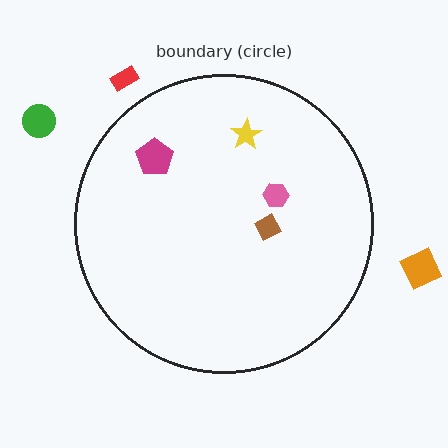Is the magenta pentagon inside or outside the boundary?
Inside.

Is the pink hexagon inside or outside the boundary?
Inside.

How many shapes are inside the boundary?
4 inside, 3 outside.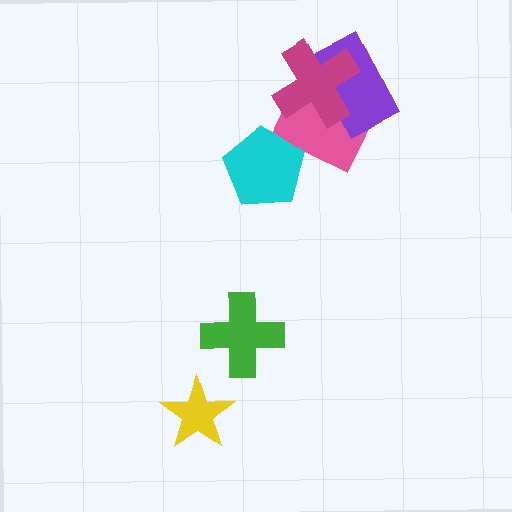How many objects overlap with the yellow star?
0 objects overlap with the yellow star.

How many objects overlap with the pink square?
2 objects overlap with the pink square.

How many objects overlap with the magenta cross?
2 objects overlap with the magenta cross.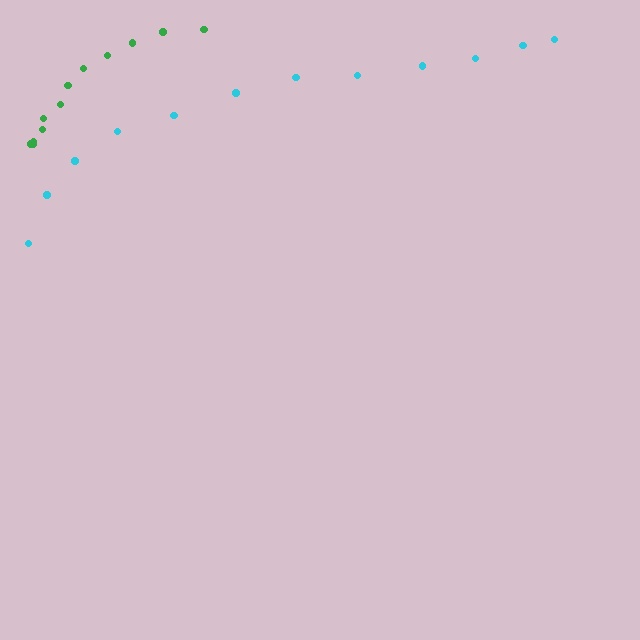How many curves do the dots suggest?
There are 2 distinct paths.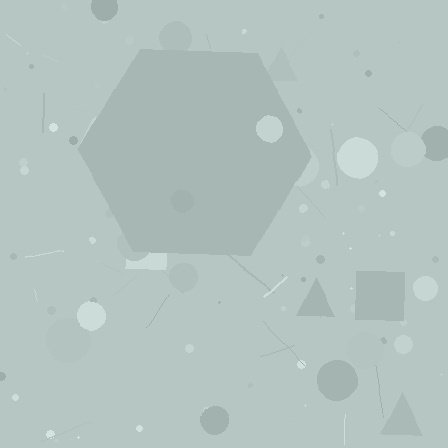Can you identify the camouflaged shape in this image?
The camouflaged shape is a hexagon.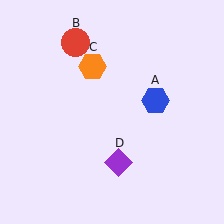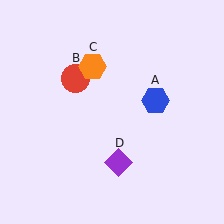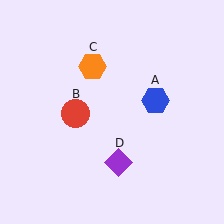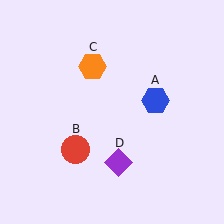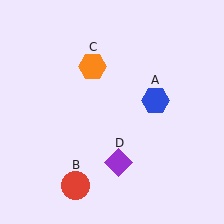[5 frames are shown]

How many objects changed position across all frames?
1 object changed position: red circle (object B).